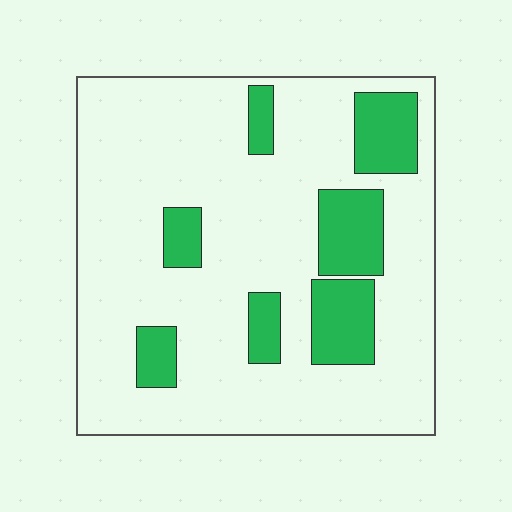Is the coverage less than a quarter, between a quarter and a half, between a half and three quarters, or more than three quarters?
Less than a quarter.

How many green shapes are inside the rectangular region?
7.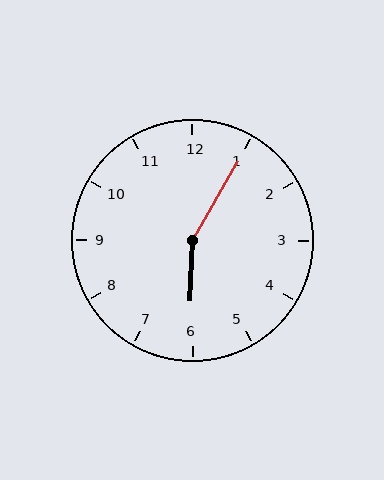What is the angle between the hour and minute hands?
Approximately 152 degrees.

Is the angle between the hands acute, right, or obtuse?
It is obtuse.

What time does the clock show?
6:05.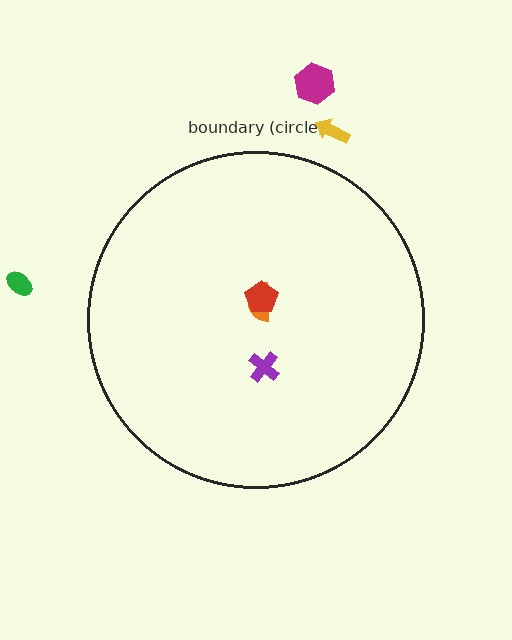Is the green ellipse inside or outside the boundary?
Outside.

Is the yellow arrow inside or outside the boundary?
Outside.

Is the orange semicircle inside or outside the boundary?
Inside.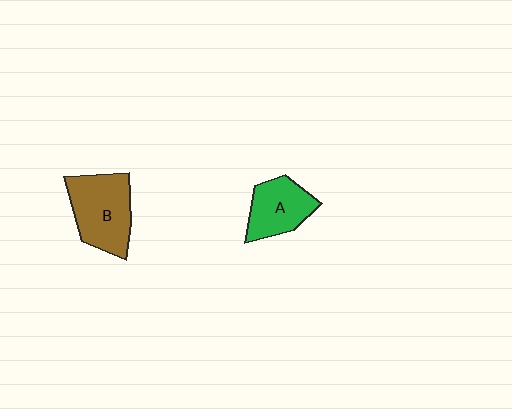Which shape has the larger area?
Shape B (brown).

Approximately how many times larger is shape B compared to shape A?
Approximately 1.4 times.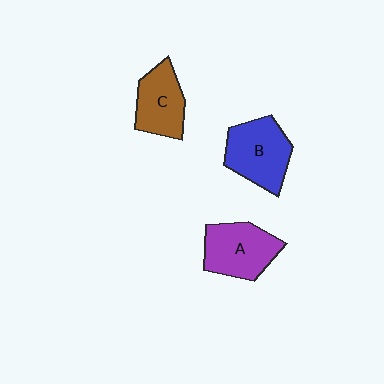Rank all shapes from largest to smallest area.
From largest to smallest: B (blue), A (purple), C (brown).